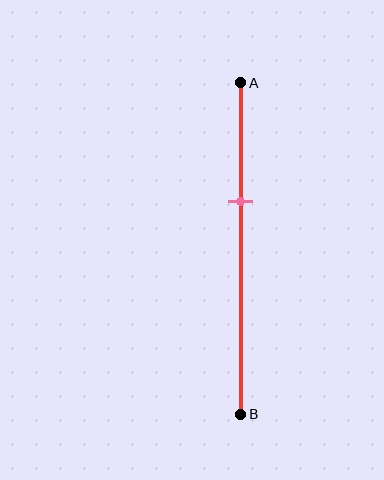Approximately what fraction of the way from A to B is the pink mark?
The pink mark is approximately 35% of the way from A to B.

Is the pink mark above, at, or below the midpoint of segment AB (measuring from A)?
The pink mark is above the midpoint of segment AB.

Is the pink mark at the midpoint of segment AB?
No, the mark is at about 35% from A, not at the 50% midpoint.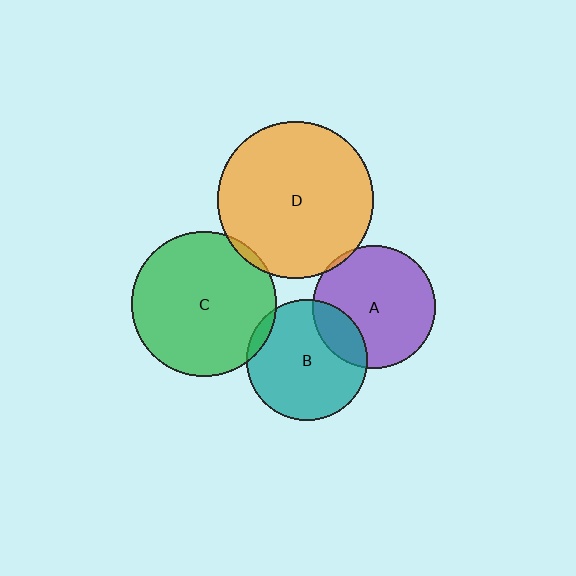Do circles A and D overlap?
Yes.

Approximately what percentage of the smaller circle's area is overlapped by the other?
Approximately 5%.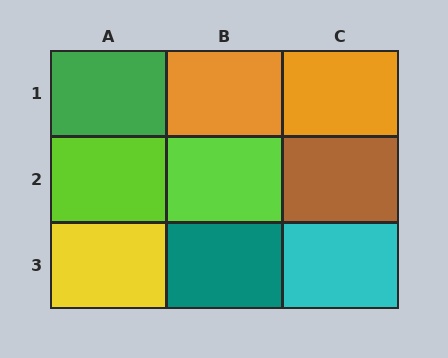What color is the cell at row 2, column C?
Brown.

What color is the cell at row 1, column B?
Orange.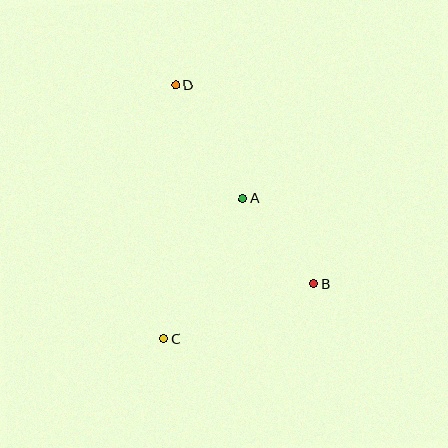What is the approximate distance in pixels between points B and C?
The distance between B and C is approximately 160 pixels.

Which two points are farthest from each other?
Points C and D are farthest from each other.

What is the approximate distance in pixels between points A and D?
The distance between A and D is approximately 132 pixels.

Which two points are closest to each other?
Points A and B are closest to each other.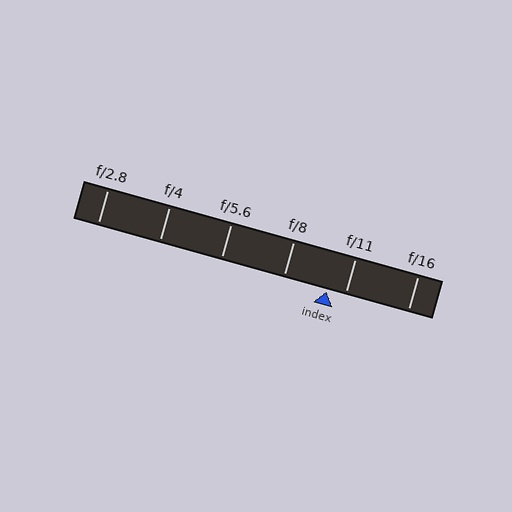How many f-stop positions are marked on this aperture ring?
There are 6 f-stop positions marked.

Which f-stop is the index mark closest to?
The index mark is closest to f/11.